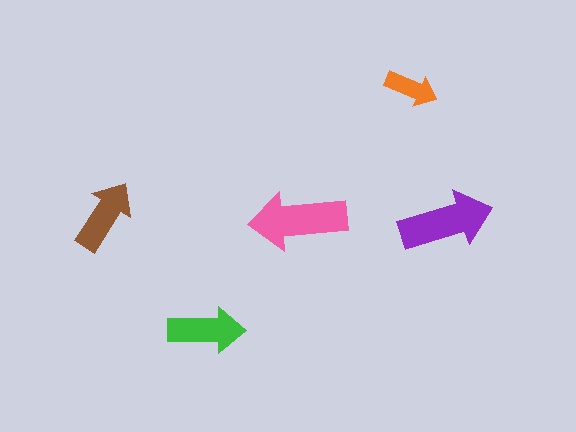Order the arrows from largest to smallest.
the pink one, the purple one, the green one, the brown one, the orange one.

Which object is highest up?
The orange arrow is topmost.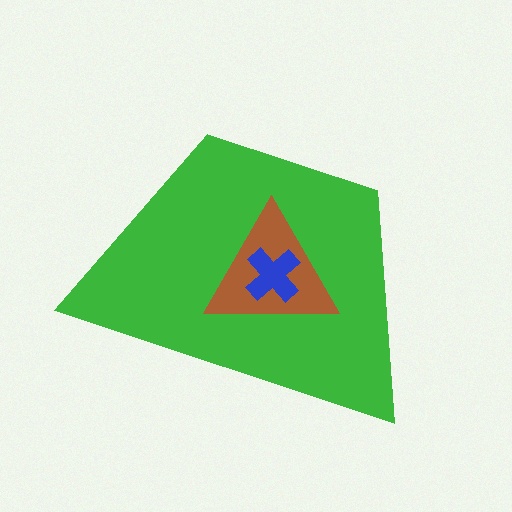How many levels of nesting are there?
3.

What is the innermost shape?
The blue cross.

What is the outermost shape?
The green trapezoid.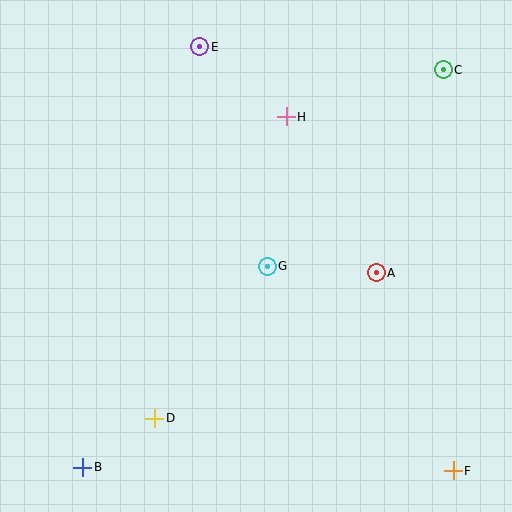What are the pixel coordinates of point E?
Point E is at (200, 47).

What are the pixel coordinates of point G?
Point G is at (267, 266).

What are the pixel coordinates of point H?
Point H is at (286, 117).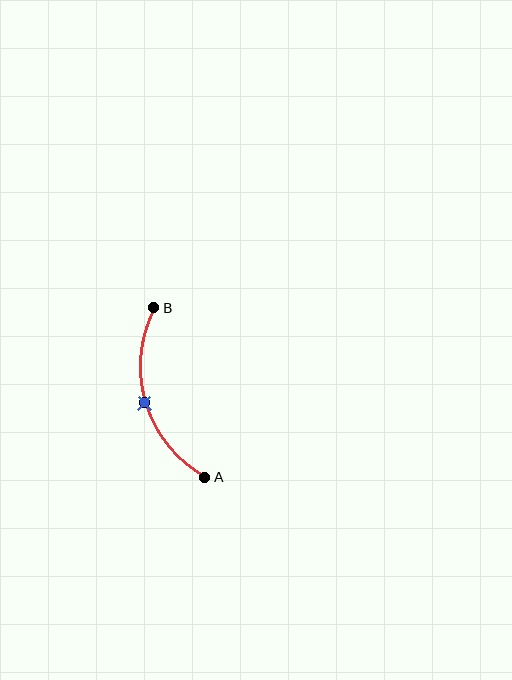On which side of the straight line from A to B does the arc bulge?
The arc bulges to the left of the straight line connecting A and B.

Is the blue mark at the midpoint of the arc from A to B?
Yes. The blue mark lies on the arc at equal arc-length from both A and B — it is the arc midpoint.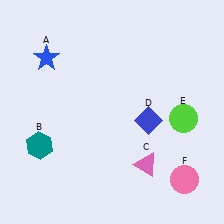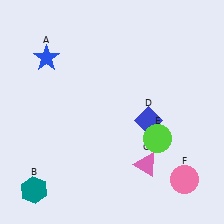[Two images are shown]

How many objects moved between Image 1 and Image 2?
2 objects moved between the two images.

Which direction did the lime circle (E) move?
The lime circle (E) moved left.